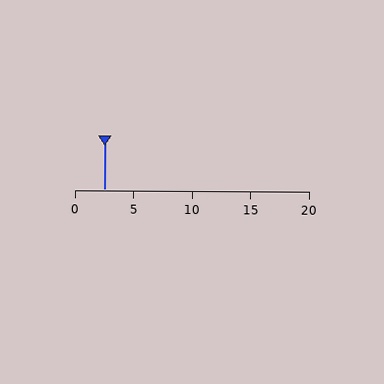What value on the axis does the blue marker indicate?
The marker indicates approximately 2.5.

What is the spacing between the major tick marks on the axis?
The major ticks are spaced 5 apart.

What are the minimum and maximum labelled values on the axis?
The axis runs from 0 to 20.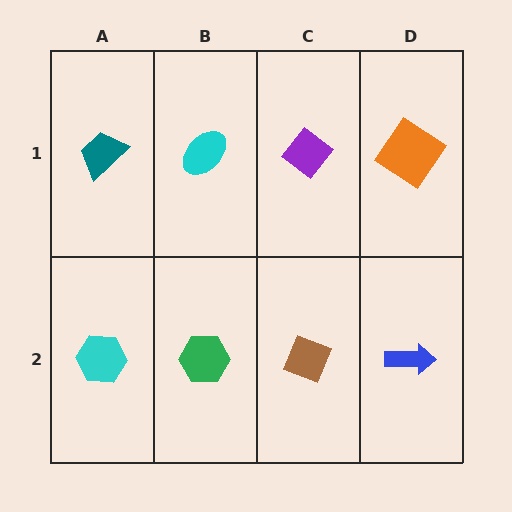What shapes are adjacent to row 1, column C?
A brown diamond (row 2, column C), a cyan ellipse (row 1, column B), an orange diamond (row 1, column D).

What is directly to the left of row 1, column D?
A purple diamond.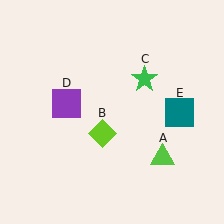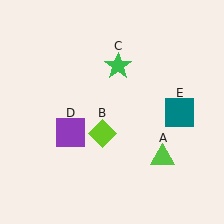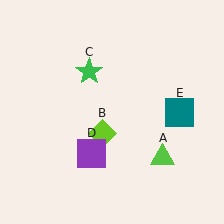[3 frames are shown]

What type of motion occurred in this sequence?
The green star (object C), purple square (object D) rotated counterclockwise around the center of the scene.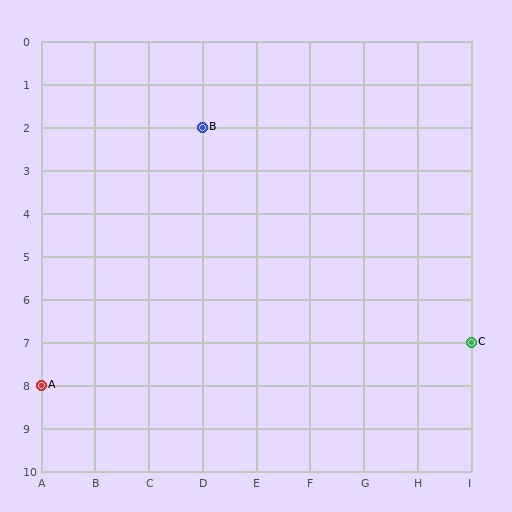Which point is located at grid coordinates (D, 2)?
Point B is at (D, 2).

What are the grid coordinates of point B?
Point B is at grid coordinates (D, 2).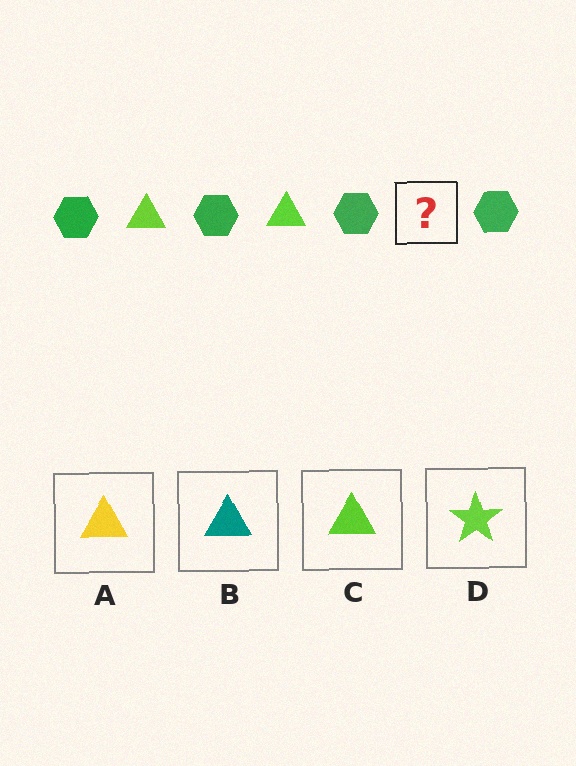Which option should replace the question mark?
Option C.